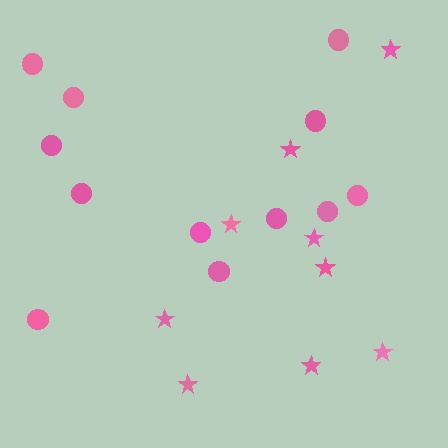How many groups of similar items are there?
There are 2 groups: one group of circles (12) and one group of stars (9).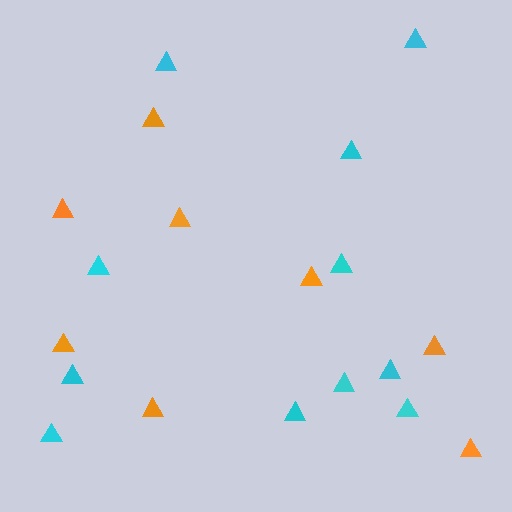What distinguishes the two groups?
There are 2 groups: one group of cyan triangles (11) and one group of orange triangles (8).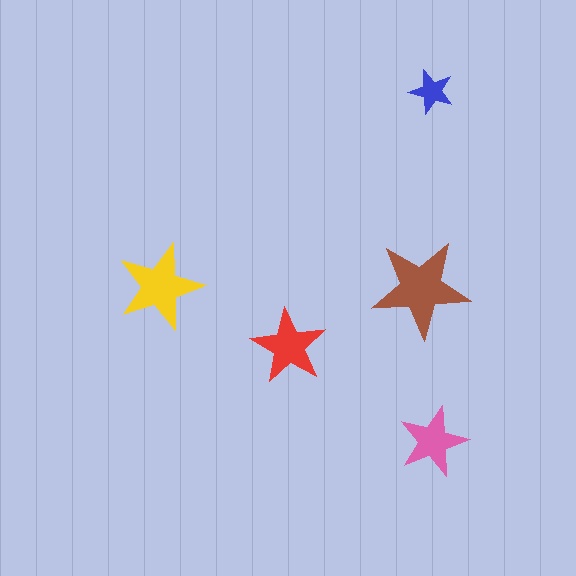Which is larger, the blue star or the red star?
The red one.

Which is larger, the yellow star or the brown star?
The brown one.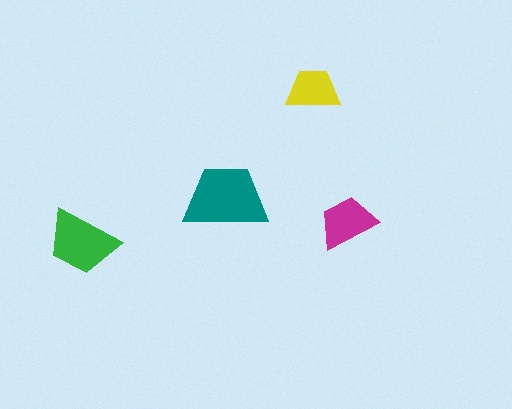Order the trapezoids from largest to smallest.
the teal one, the green one, the magenta one, the yellow one.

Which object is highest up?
The yellow trapezoid is topmost.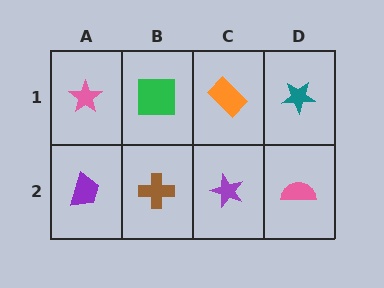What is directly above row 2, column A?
A pink star.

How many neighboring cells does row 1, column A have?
2.